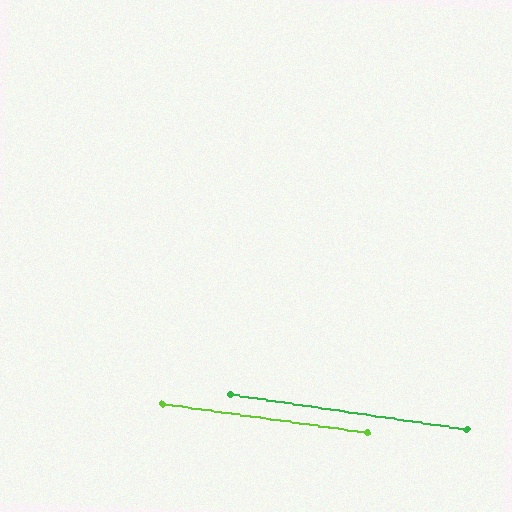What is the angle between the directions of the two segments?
Approximately 0 degrees.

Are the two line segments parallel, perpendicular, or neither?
Parallel — their directions differ by only 0.3°.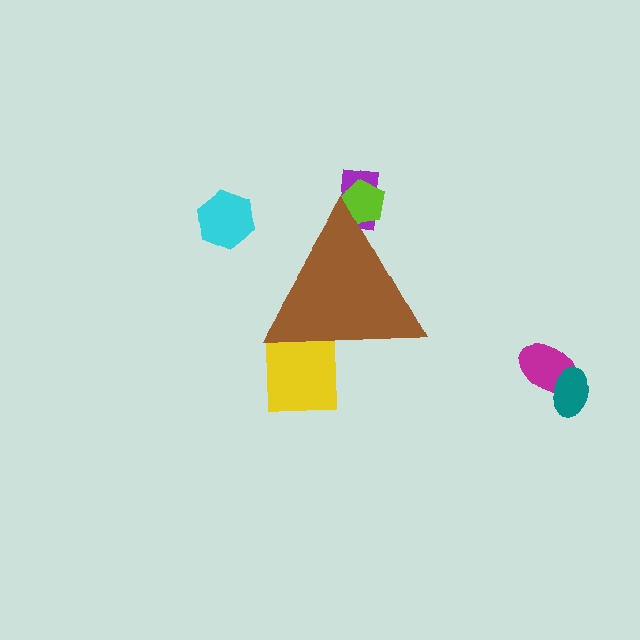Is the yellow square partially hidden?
Yes, the yellow square is partially hidden behind the brown triangle.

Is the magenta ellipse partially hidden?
No, the magenta ellipse is fully visible.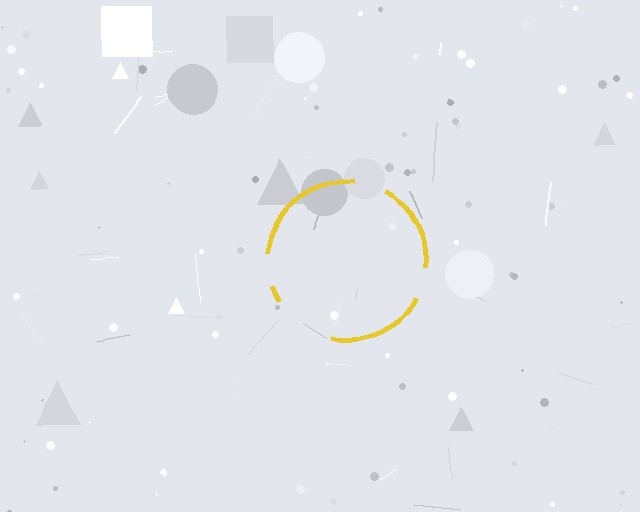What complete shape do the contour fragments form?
The contour fragments form a circle.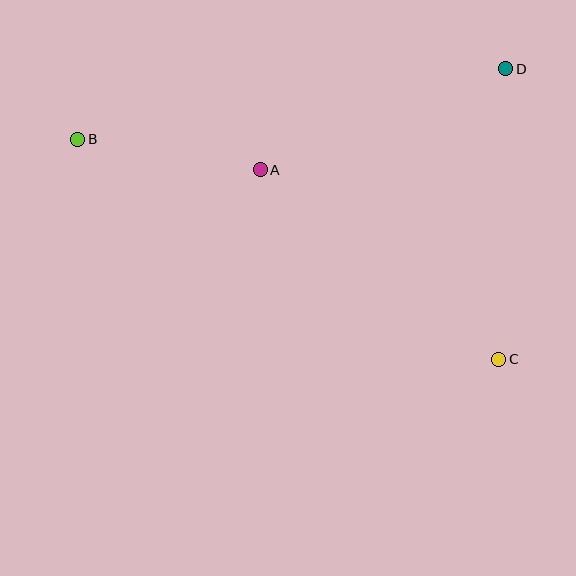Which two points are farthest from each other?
Points B and C are farthest from each other.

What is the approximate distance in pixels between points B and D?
The distance between B and D is approximately 434 pixels.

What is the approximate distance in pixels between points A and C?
The distance between A and C is approximately 305 pixels.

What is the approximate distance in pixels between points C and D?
The distance between C and D is approximately 291 pixels.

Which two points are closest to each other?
Points A and B are closest to each other.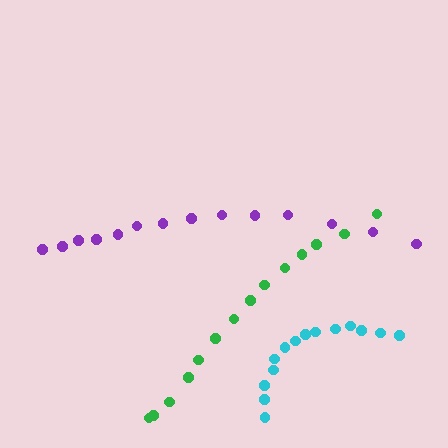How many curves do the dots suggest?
There are 3 distinct paths.